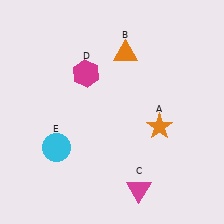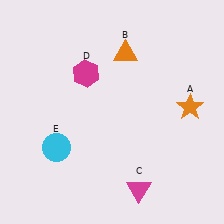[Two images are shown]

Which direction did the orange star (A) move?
The orange star (A) moved right.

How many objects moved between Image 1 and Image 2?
1 object moved between the two images.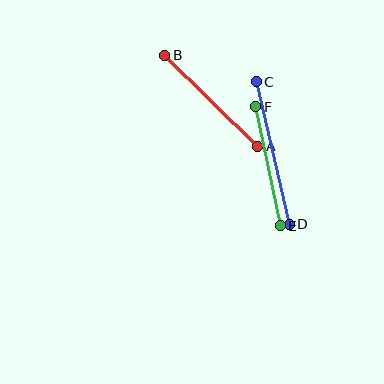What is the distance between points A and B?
The distance is approximately 130 pixels.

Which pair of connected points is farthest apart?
Points C and D are farthest apart.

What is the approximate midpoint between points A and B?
The midpoint is at approximately (211, 101) pixels.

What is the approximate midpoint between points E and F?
The midpoint is at approximately (268, 166) pixels.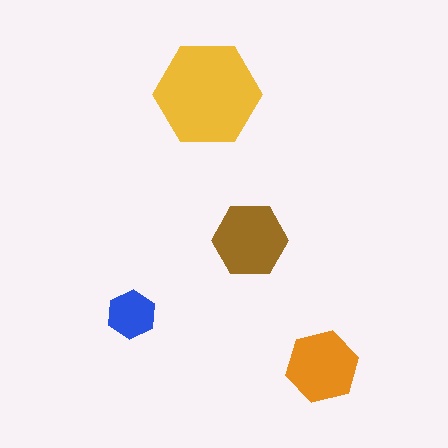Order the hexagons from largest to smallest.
the yellow one, the brown one, the orange one, the blue one.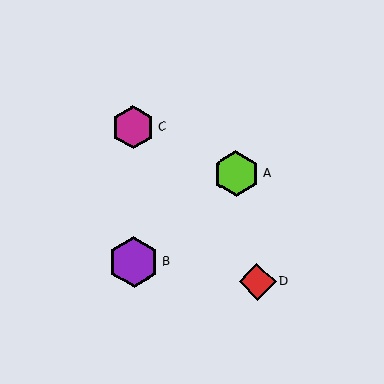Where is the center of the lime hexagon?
The center of the lime hexagon is at (236, 174).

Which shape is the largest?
The purple hexagon (labeled B) is the largest.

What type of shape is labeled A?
Shape A is a lime hexagon.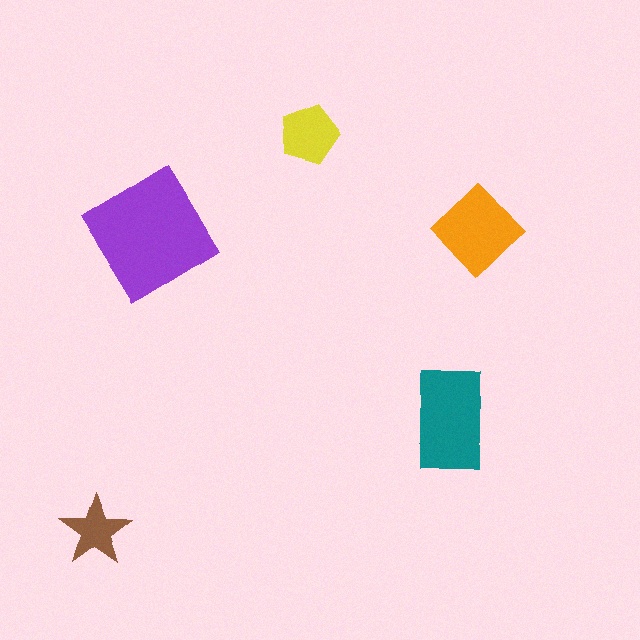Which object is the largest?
The purple diamond.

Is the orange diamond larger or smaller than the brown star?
Larger.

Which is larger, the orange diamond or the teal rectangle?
The teal rectangle.